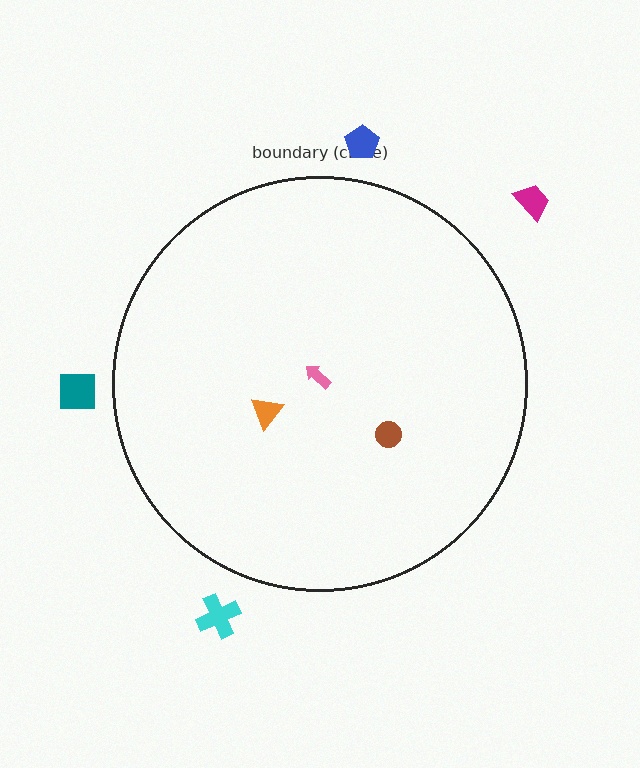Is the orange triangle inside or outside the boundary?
Inside.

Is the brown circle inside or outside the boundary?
Inside.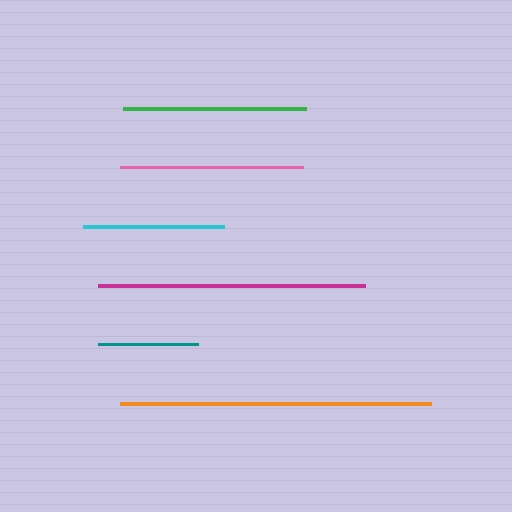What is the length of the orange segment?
The orange segment is approximately 311 pixels long.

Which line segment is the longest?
The orange line is the longest at approximately 311 pixels.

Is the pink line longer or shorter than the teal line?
The pink line is longer than the teal line.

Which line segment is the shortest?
The teal line is the shortest at approximately 100 pixels.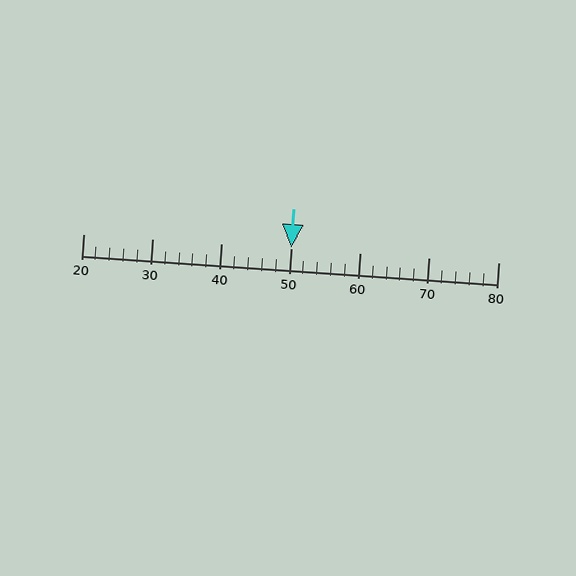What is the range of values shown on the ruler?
The ruler shows values from 20 to 80.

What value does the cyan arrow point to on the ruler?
The cyan arrow points to approximately 50.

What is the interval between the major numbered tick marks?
The major tick marks are spaced 10 units apart.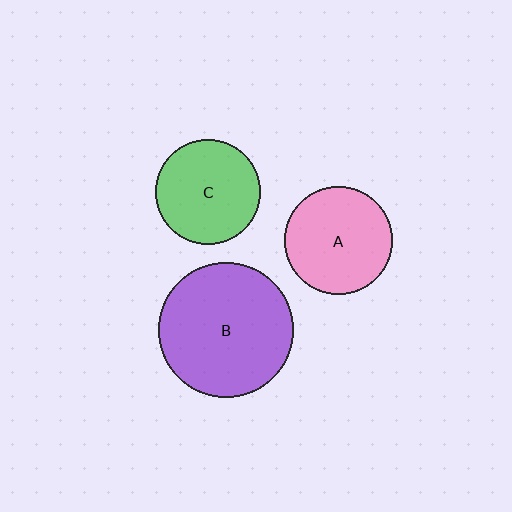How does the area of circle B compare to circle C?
Approximately 1.6 times.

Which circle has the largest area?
Circle B (purple).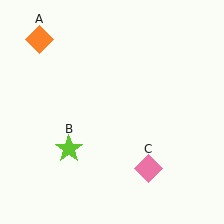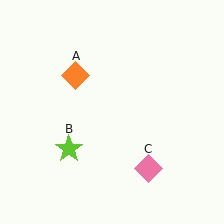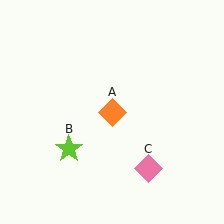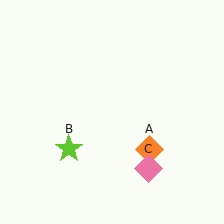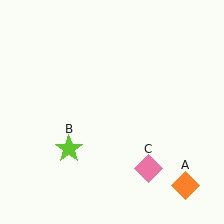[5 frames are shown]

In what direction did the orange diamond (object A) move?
The orange diamond (object A) moved down and to the right.